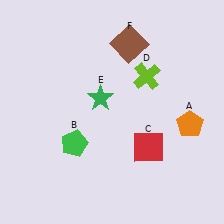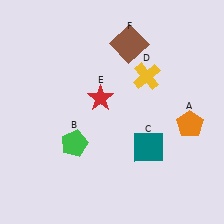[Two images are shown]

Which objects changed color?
C changed from red to teal. D changed from lime to yellow. E changed from green to red.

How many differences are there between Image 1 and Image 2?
There are 3 differences between the two images.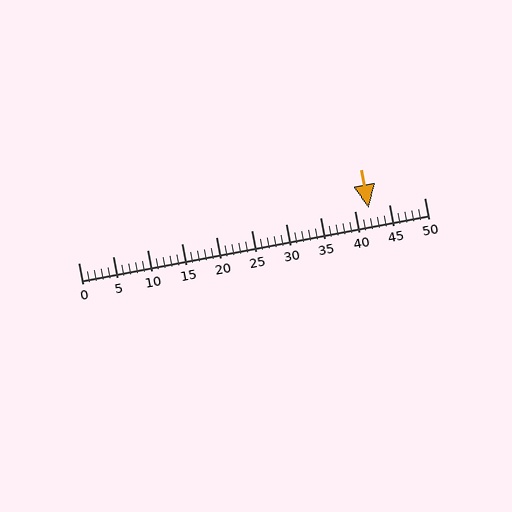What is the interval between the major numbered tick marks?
The major tick marks are spaced 5 units apart.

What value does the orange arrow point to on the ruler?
The orange arrow points to approximately 42.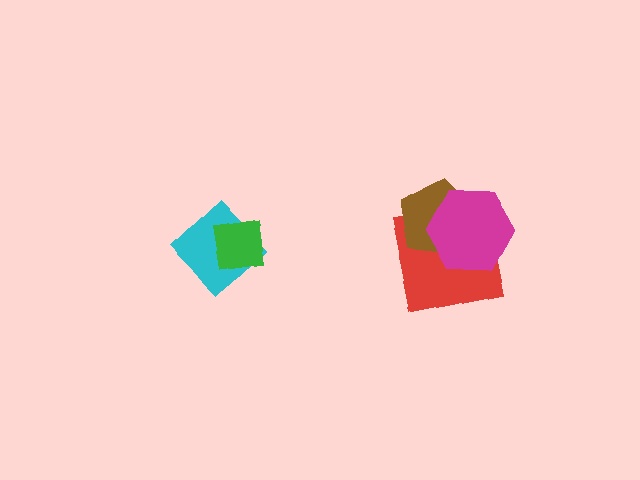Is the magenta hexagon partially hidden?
No, no other shape covers it.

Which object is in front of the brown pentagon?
The magenta hexagon is in front of the brown pentagon.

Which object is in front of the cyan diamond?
The green square is in front of the cyan diamond.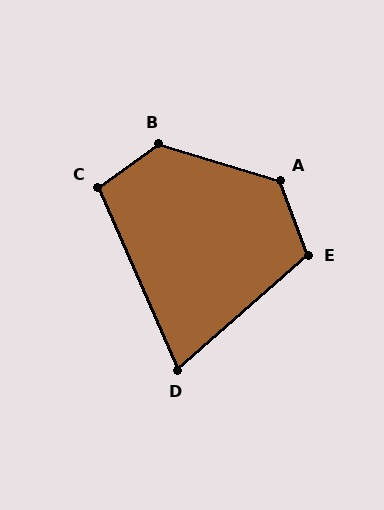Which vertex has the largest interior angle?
B, at approximately 128 degrees.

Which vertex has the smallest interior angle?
D, at approximately 72 degrees.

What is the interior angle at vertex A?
Approximately 126 degrees (obtuse).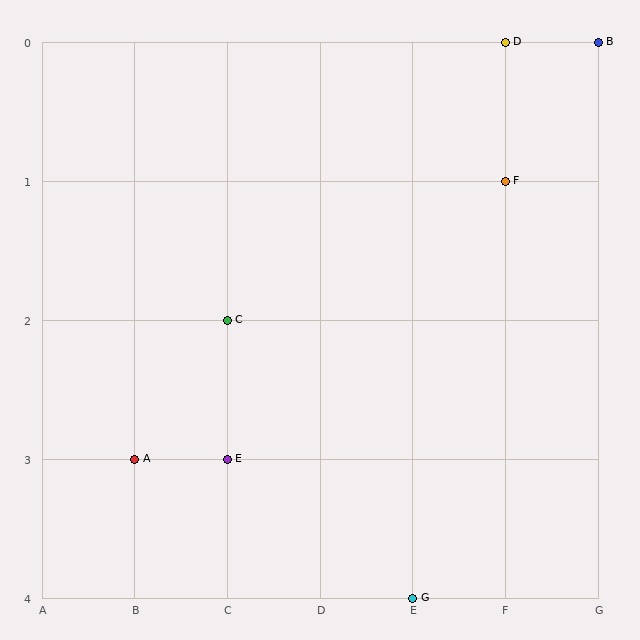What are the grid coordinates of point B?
Point B is at grid coordinates (G, 0).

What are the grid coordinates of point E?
Point E is at grid coordinates (C, 3).